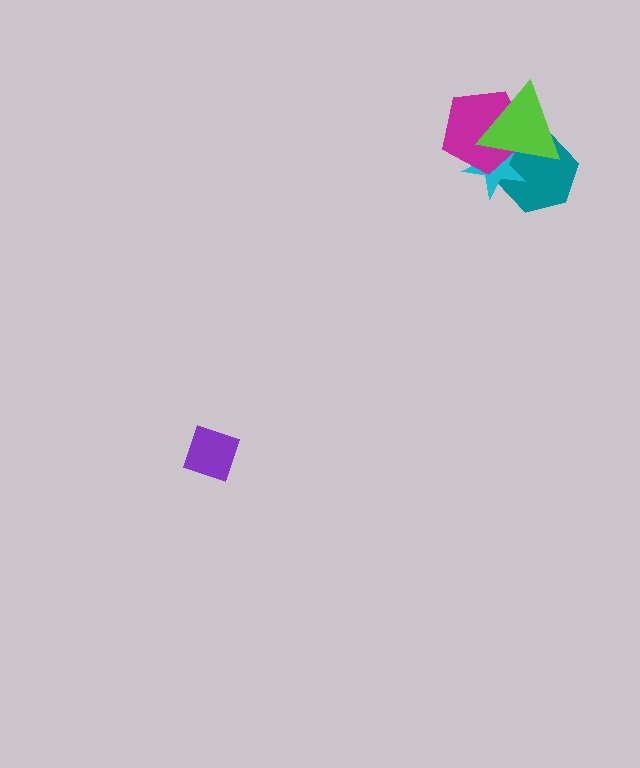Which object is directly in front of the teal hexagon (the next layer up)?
The cyan star is directly in front of the teal hexagon.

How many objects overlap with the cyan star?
3 objects overlap with the cyan star.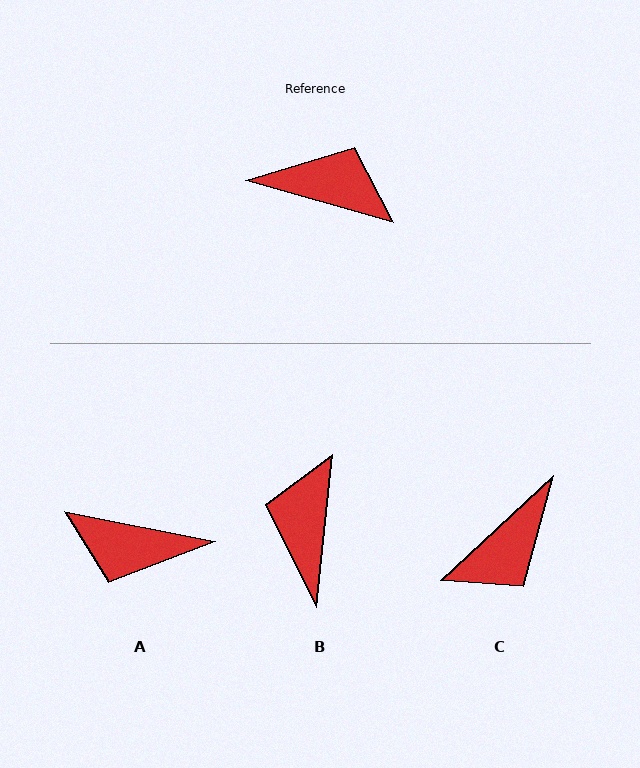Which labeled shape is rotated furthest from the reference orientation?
A, about 176 degrees away.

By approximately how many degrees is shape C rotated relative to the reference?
Approximately 122 degrees clockwise.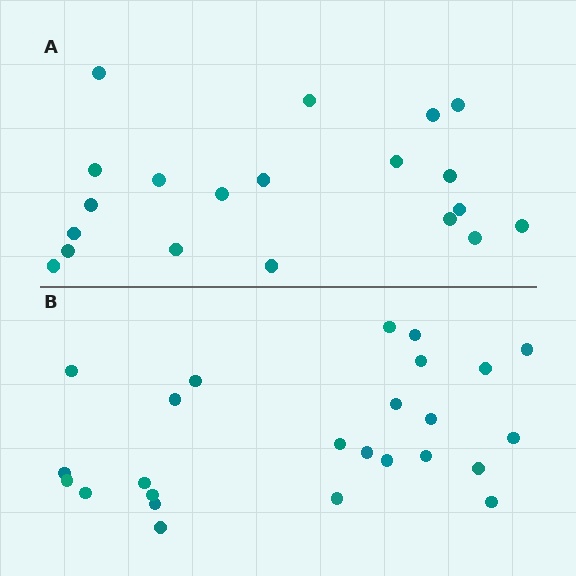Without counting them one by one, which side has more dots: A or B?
Region B (the bottom region) has more dots.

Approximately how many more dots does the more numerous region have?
Region B has about 5 more dots than region A.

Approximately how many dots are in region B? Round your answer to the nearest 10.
About 20 dots. (The exact count is 25, which rounds to 20.)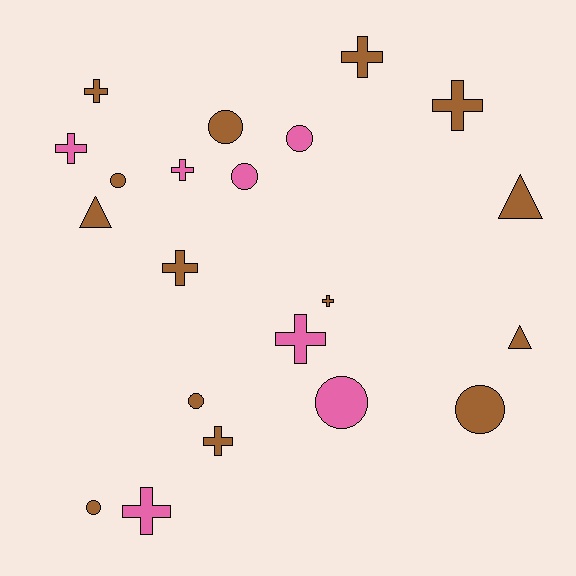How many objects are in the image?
There are 21 objects.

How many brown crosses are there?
There are 6 brown crosses.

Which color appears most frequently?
Brown, with 14 objects.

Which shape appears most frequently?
Cross, with 10 objects.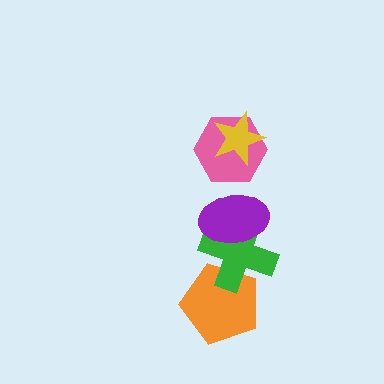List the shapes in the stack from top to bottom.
From top to bottom: the yellow star, the pink hexagon, the purple ellipse, the green cross, the orange pentagon.